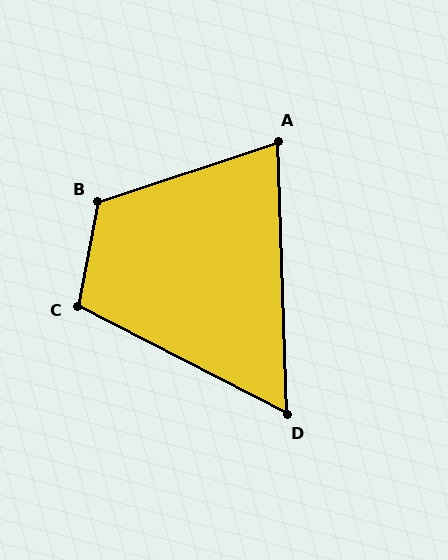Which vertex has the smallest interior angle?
D, at approximately 61 degrees.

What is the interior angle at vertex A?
Approximately 74 degrees (acute).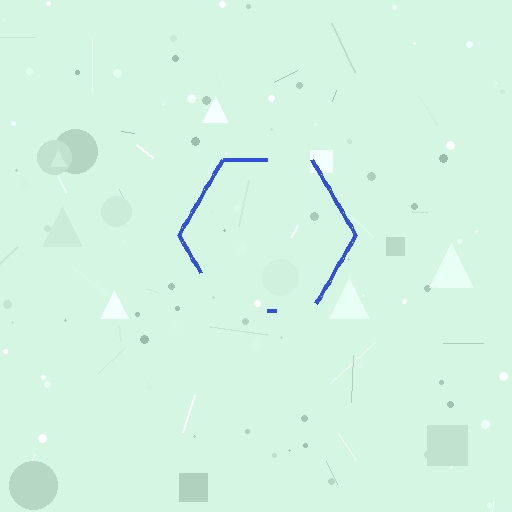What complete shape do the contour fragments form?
The contour fragments form a hexagon.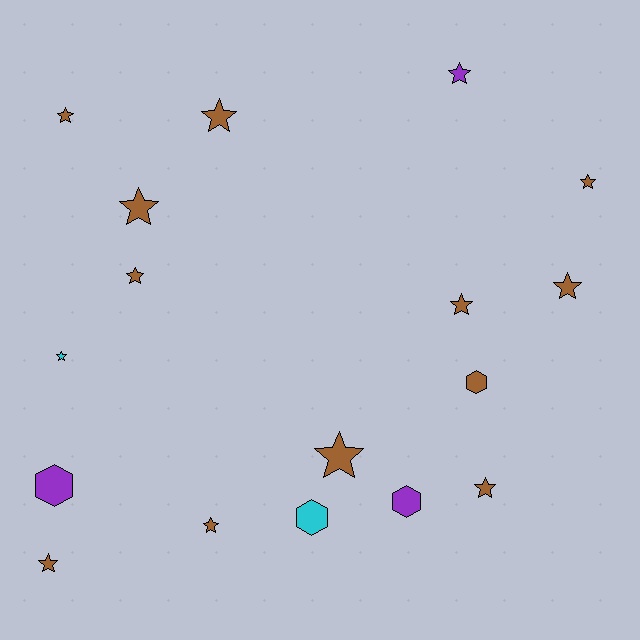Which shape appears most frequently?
Star, with 13 objects.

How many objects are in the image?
There are 17 objects.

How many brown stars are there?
There are 11 brown stars.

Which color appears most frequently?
Brown, with 12 objects.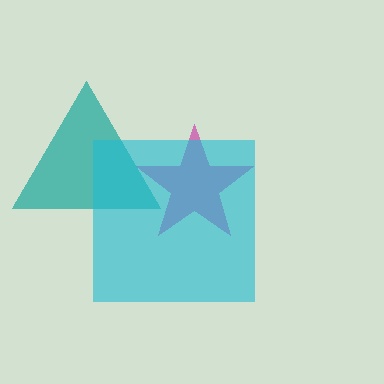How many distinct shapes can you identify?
There are 3 distinct shapes: a magenta star, a teal triangle, a cyan square.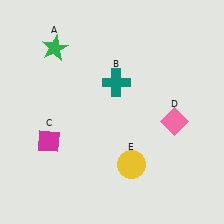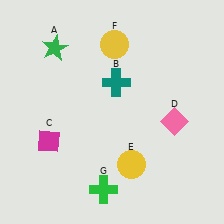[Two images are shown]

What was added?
A yellow circle (F), a green cross (G) were added in Image 2.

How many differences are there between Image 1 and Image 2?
There are 2 differences between the two images.